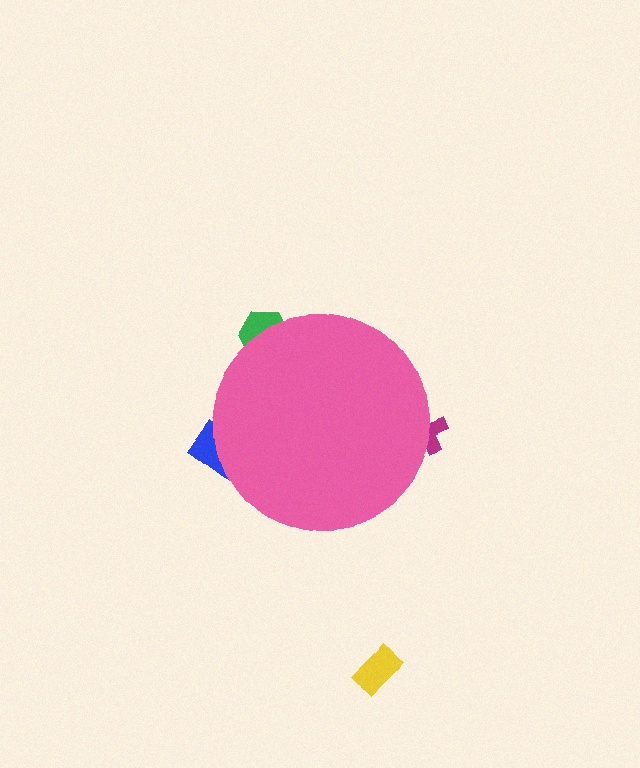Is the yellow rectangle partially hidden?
No, the yellow rectangle is fully visible.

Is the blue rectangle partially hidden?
Yes, the blue rectangle is partially hidden behind the pink circle.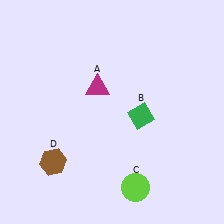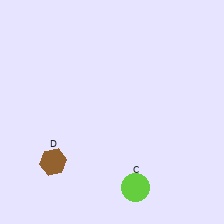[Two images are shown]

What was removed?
The magenta triangle (A), the green diamond (B) were removed in Image 2.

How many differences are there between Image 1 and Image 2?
There are 2 differences between the two images.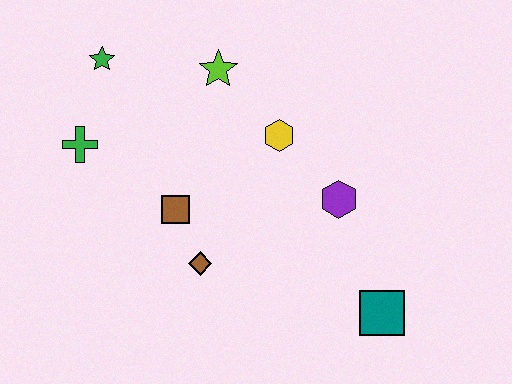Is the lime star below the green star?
Yes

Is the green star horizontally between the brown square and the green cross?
Yes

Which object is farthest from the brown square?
The teal square is farthest from the brown square.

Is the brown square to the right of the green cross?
Yes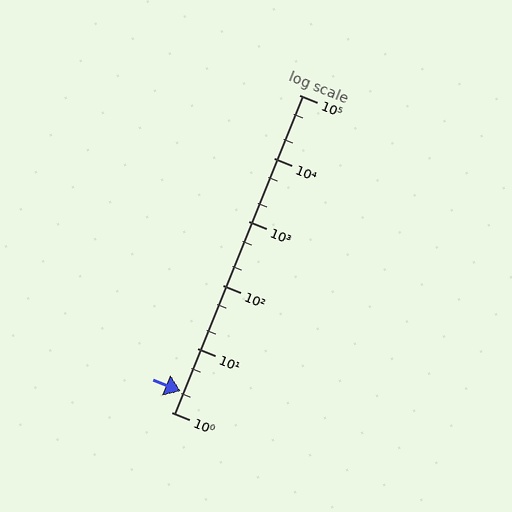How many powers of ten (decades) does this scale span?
The scale spans 5 decades, from 1 to 100000.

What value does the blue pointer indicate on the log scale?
The pointer indicates approximately 2.1.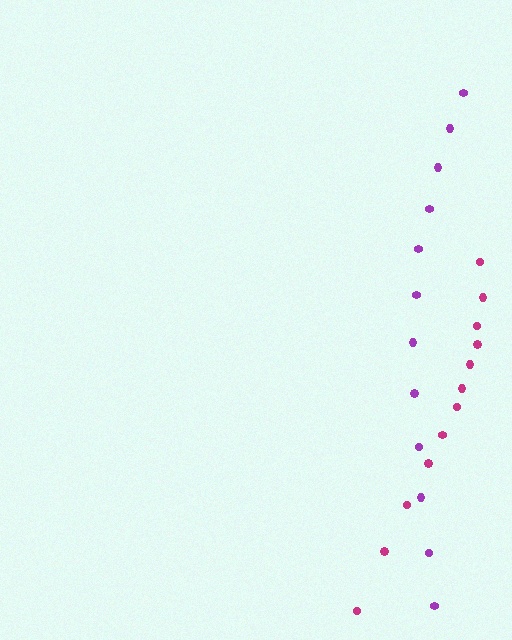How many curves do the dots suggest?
There are 2 distinct paths.